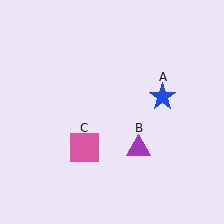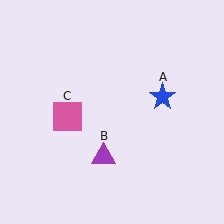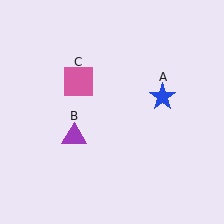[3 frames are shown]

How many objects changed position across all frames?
2 objects changed position: purple triangle (object B), pink square (object C).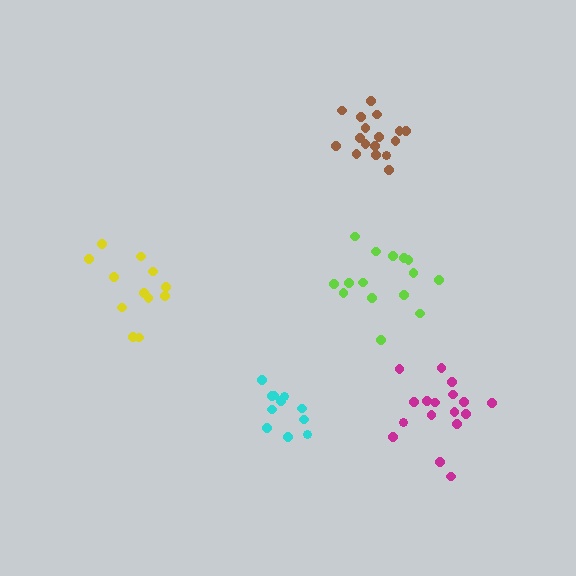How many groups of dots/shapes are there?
There are 5 groups.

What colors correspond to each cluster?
The clusters are colored: cyan, yellow, magenta, lime, brown.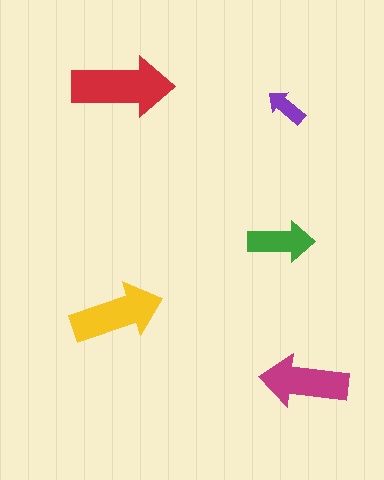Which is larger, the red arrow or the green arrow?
The red one.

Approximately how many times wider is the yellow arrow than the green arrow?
About 1.5 times wider.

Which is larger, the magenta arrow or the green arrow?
The magenta one.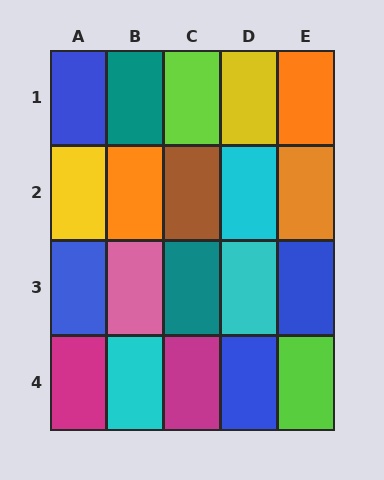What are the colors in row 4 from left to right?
Magenta, cyan, magenta, blue, lime.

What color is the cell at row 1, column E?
Orange.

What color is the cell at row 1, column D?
Yellow.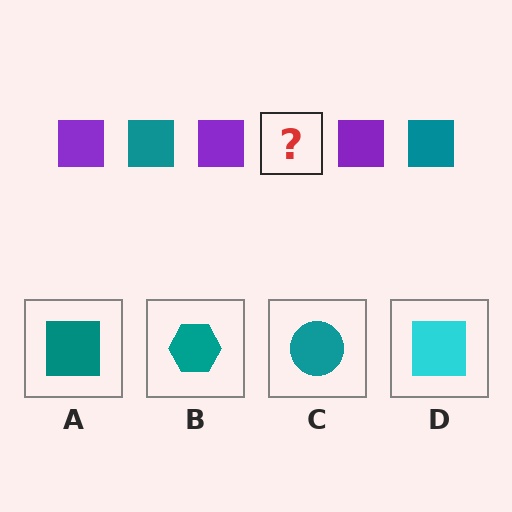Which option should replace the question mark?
Option A.